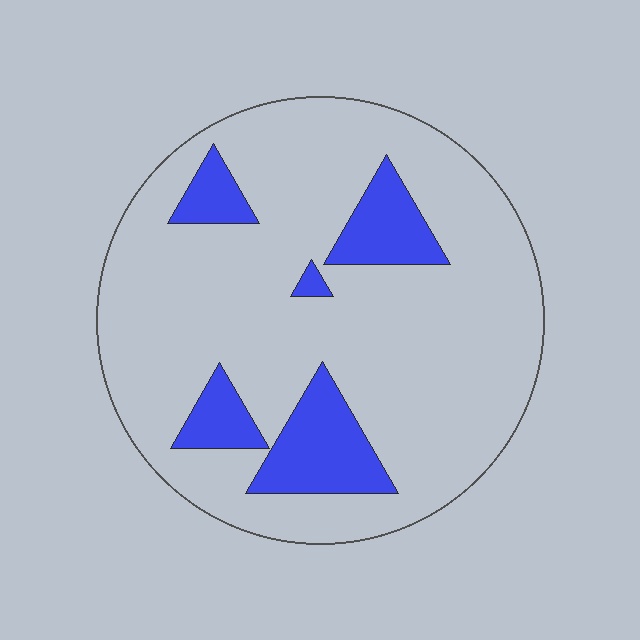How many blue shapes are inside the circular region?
5.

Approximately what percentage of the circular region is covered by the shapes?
Approximately 15%.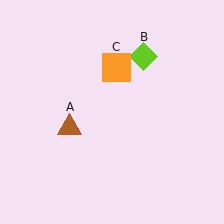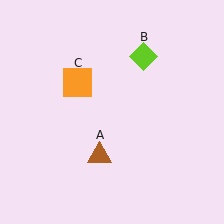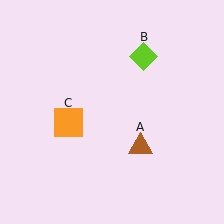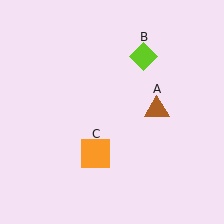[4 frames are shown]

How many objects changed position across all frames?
2 objects changed position: brown triangle (object A), orange square (object C).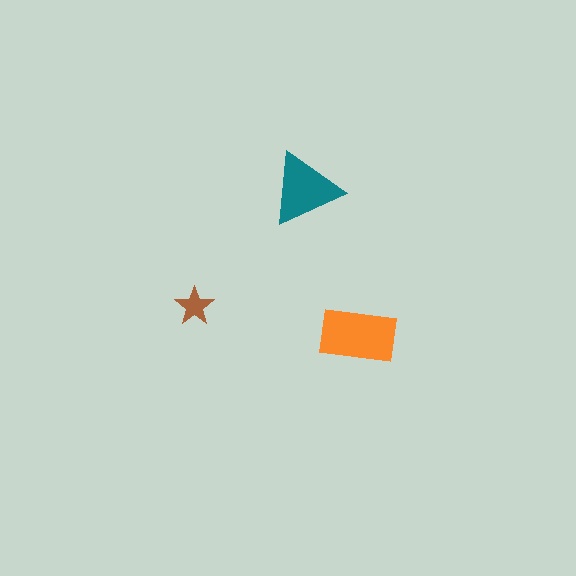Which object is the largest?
The orange rectangle.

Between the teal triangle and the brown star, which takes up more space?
The teal triangle.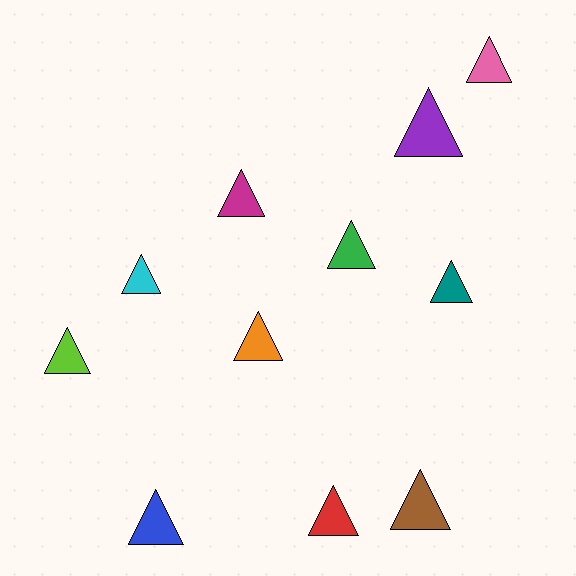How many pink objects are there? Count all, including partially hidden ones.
There is 1 pink object.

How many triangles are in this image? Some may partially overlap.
There are 11 triangles.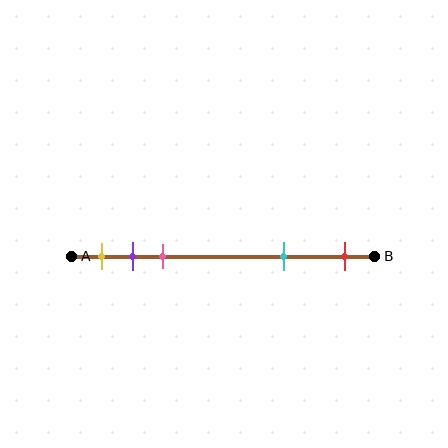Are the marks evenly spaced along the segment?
No, the marks are not evenly spaced.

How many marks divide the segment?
There are 5 marks dividing the segment.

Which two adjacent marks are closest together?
The purple and pink marks are the closest adjacent pair.